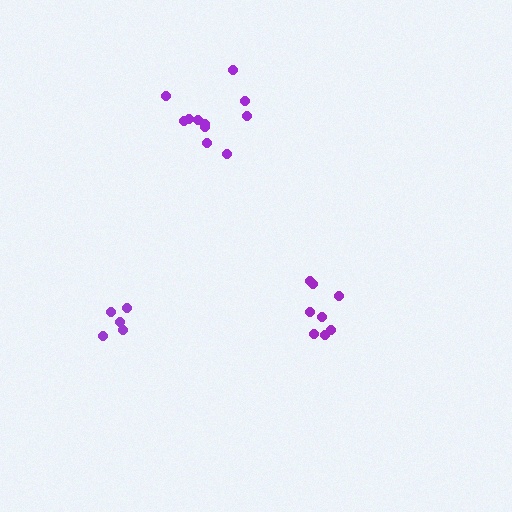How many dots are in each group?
Group 1: 8 dots, Group 2: 5 dots, Group 3: 11 dots (24 total).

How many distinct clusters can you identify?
There are 3 distinct clusters.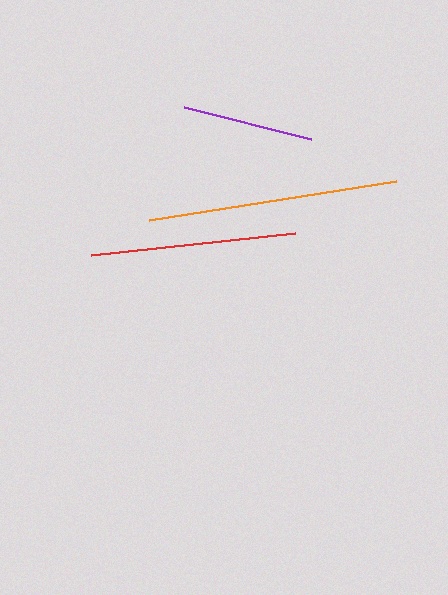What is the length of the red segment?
The red segment is approximately 204 pixels long.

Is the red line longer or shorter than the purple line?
The red line is longer than the purple line.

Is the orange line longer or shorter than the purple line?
The orange line is longer than the purple line.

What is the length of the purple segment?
The purple segment is approximately 131 pixels long.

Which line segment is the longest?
The orange line is the longest at approximately 250 pixels.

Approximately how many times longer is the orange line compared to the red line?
The orange line is approximately 1.2 times the length of the red line.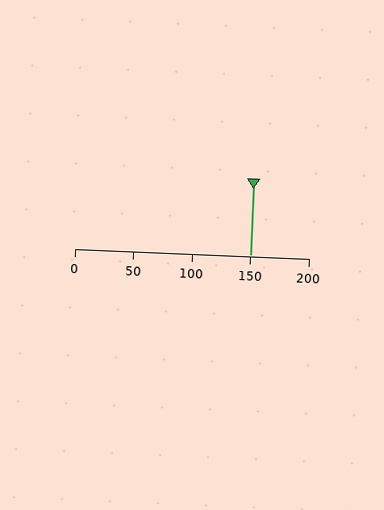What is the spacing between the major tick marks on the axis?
The major ticks are spaced 50 apart.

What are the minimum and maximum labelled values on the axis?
The axis runs from 0 to 200.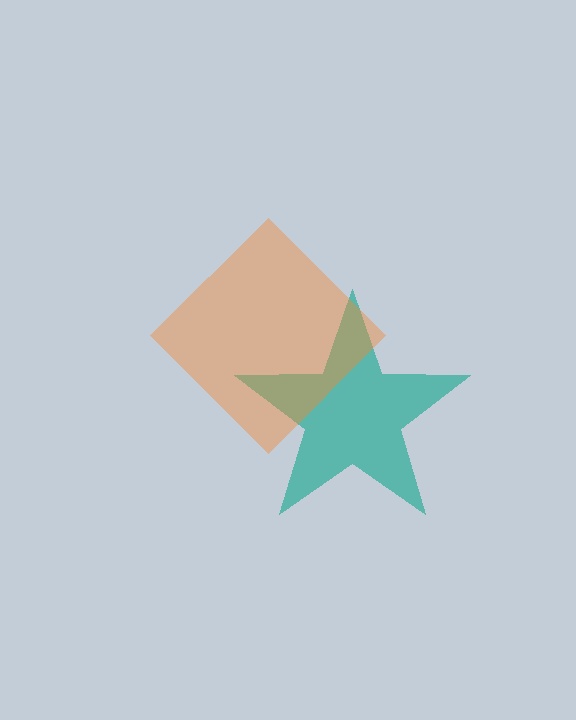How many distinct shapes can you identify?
There are 2 distinct shapes: a teal star, an orange diamond.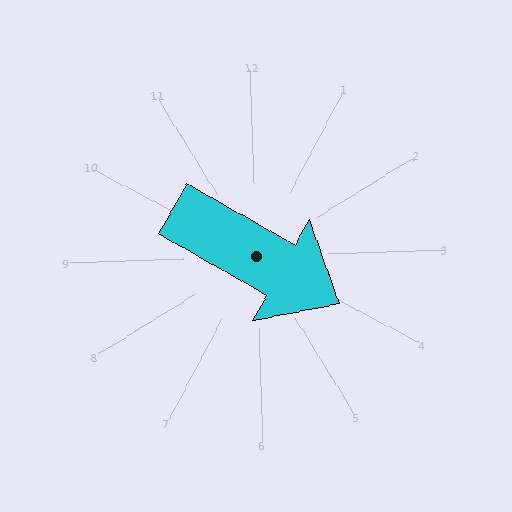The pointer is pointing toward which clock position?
Roughly 4 o'clock.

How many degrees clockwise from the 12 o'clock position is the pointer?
Approximately 122 degrees.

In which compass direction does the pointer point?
Southeast.